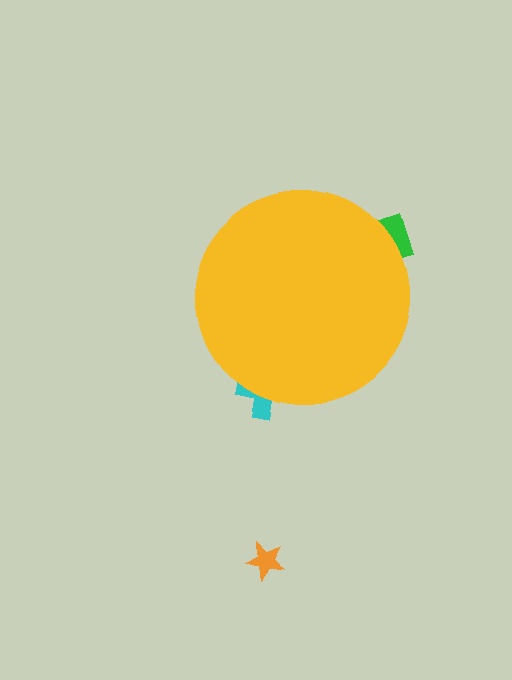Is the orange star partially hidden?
No, the orange star is fully visible.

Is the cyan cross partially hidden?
Yes, the cyan cross is partially hidden behind the yellow circle.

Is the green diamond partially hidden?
Yes, the green diamond is partially hidden behind the yellow circle.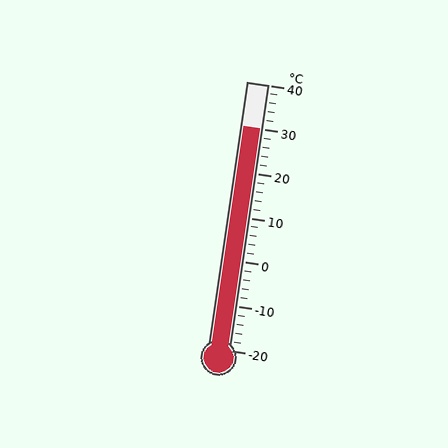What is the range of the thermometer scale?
The thermometer scale ranges from -20°C to 40°C.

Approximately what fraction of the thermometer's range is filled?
The thermometer is filled to approximately 85% of its range.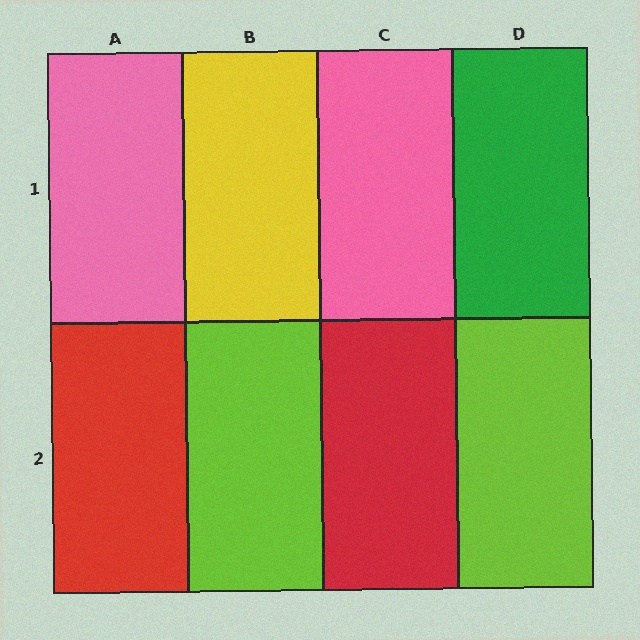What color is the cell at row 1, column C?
Pink.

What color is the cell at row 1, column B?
Yellow.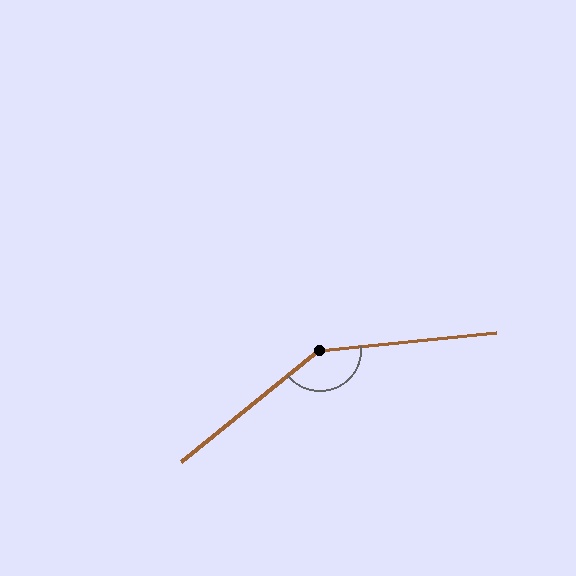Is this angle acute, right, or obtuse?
It is obtuse.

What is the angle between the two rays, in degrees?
Approximately 147 degrees.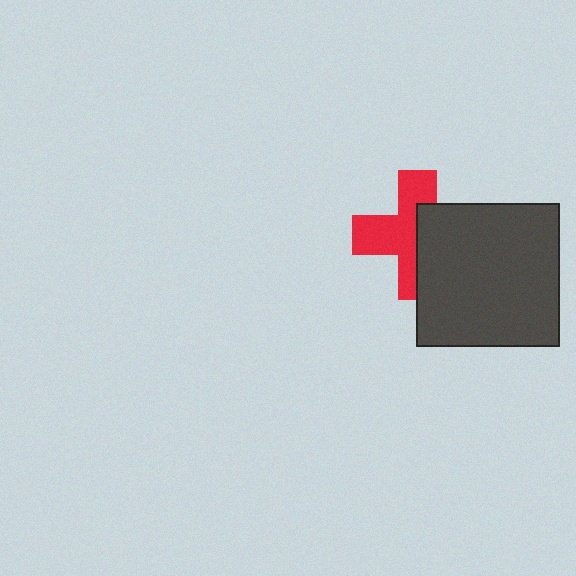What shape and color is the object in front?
The object in front is a dark gray square.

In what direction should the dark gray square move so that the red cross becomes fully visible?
The dark gray square should move right. That is the shortest direction to clear the overlap and leave the red cross fully visible.